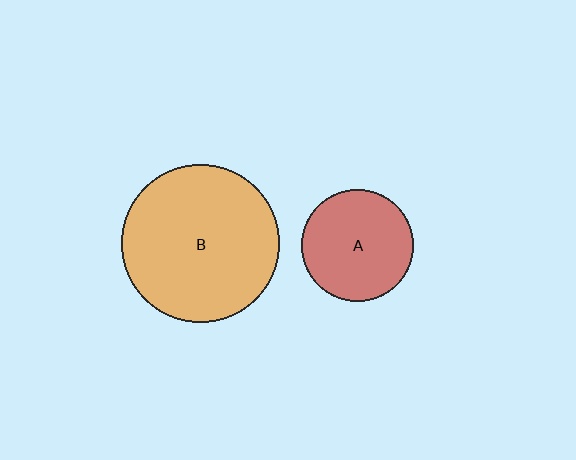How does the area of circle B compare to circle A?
Approximately 2.0 times.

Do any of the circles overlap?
No, none of the circles overlap.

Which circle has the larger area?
Circle B (orange).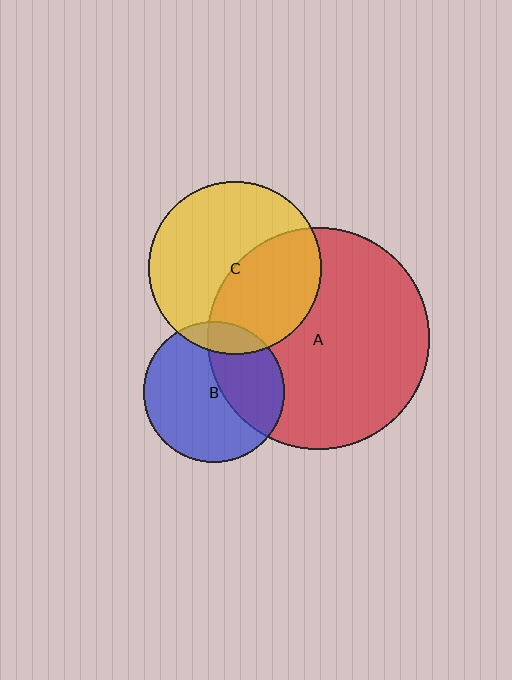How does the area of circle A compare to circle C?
Approximately 1.7 times.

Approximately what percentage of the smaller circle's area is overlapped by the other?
Approximately 45%.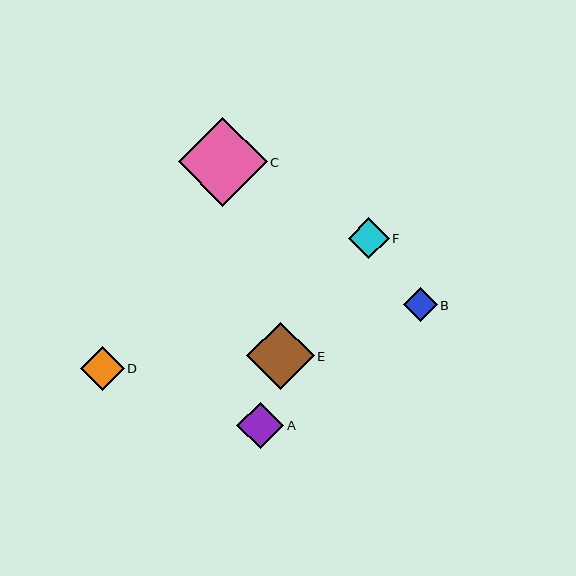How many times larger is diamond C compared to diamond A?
Diamond C is approximately 1.9 times the size of diamond A.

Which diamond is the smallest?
Diamond B is the smallest with a size of approximately 33 pixels.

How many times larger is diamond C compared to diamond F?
Diamond C is approximately 2.2 times the size of diamond F.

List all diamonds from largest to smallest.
From largest to smallest: C, E, A, D, F, B.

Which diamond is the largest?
Diamond C is the largest with a size of approximately 89 pixels.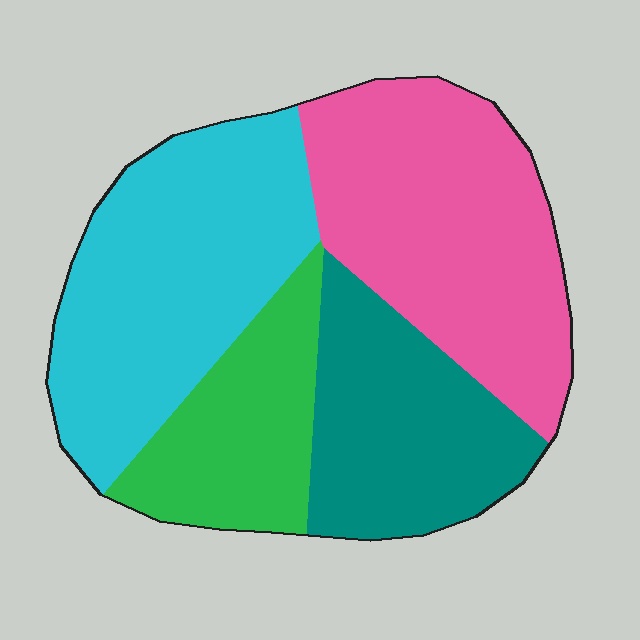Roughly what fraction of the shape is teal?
Teal covers 21% of the shape.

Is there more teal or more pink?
Pink.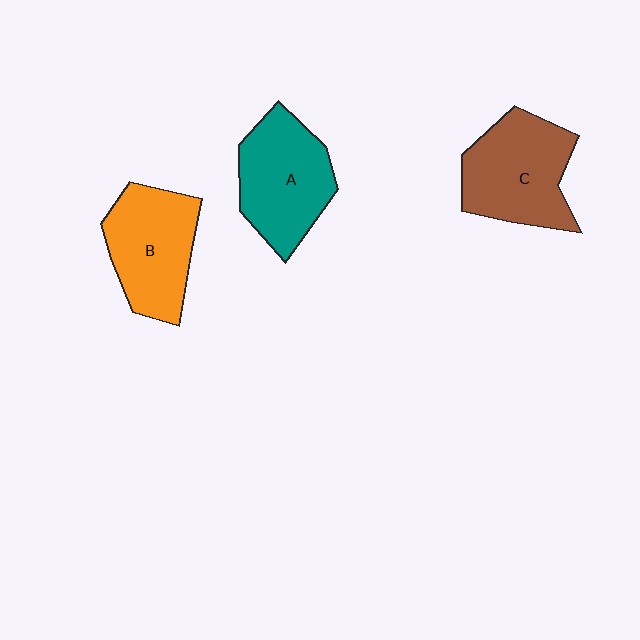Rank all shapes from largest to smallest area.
From largest to smallest: C (brown), A (teal), B (orange).